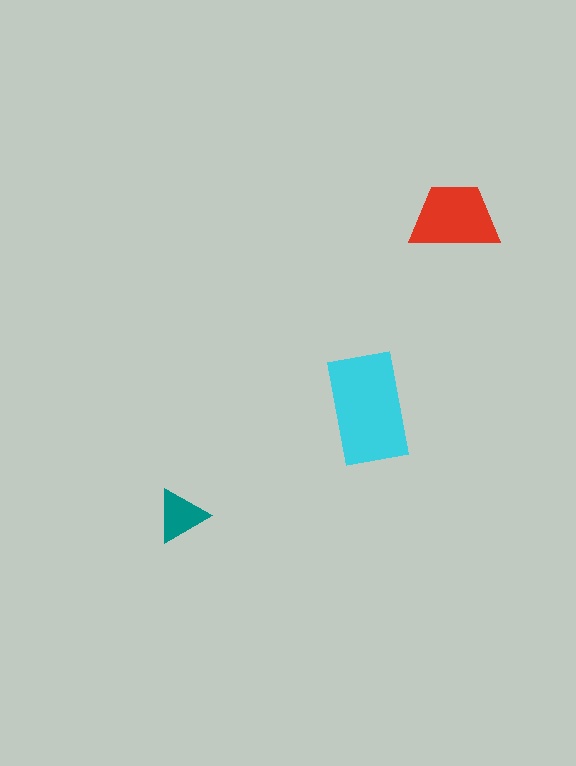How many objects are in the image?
There are 3 objects in the image.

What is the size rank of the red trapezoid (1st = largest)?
2nd.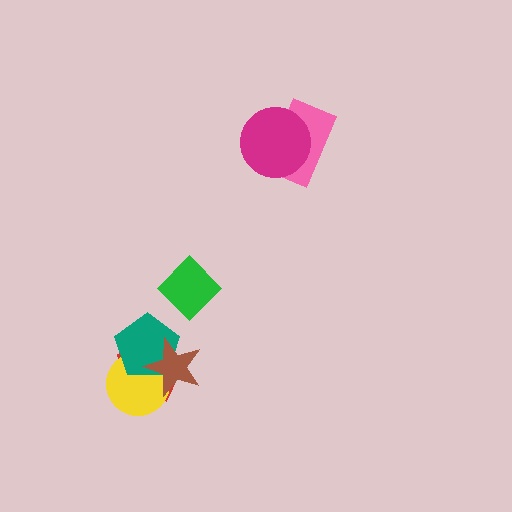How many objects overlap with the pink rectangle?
1 object overlaps with the pink rectangle.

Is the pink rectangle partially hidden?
Yes, it is partially covered by another shape.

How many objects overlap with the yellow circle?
3 objects overlap with the yellow circle.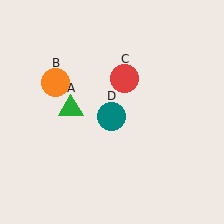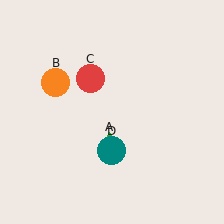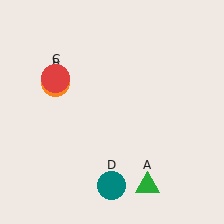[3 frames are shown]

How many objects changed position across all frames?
3 objects changed position: green triangle (object A), red circle (object C), teal circle (object D).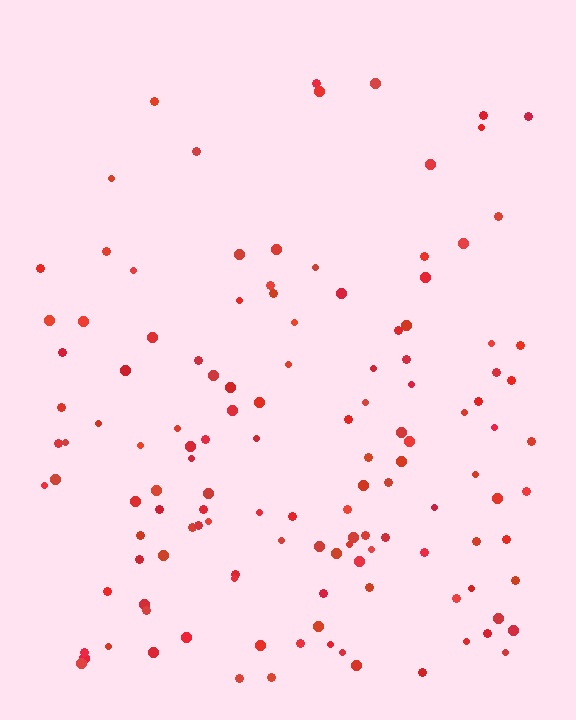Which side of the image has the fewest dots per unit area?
The top.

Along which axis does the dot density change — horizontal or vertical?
Vertical.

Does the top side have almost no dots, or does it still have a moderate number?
Still a moderate number, just noticeably fewer than the bottom.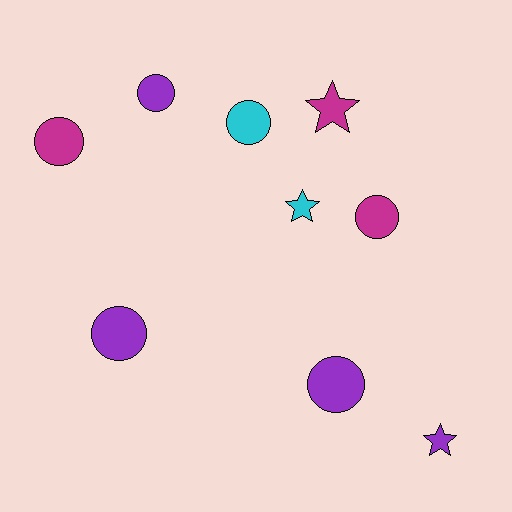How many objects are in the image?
There are 9 objects.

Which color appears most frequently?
Purple, with 4 objects.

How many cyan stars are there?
There is 1 cyan star.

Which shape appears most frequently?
Circle, with 6 objects.